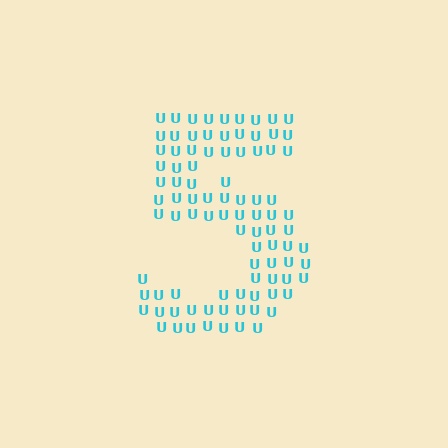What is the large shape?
The large shape is the digit 5.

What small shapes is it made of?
It is made of small letter U's.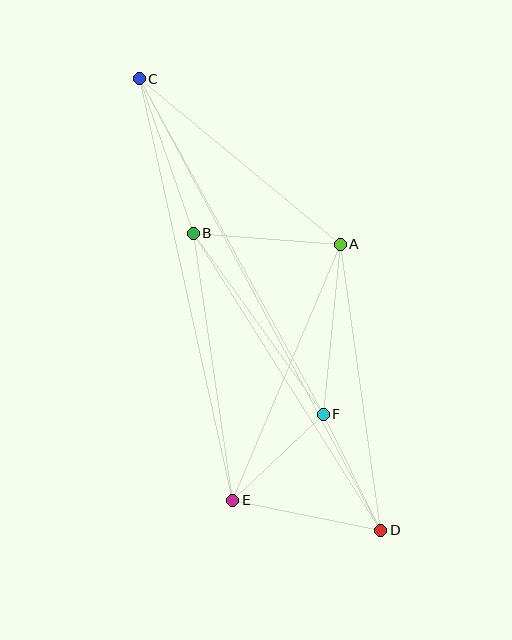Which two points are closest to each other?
Points E and F are closest to each other.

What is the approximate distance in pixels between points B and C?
The distance between B and C is approximately 164 pixels.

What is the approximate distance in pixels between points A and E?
The distance between A and E is approximately 278 pixels.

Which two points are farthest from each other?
Points C and D are farthest from each other.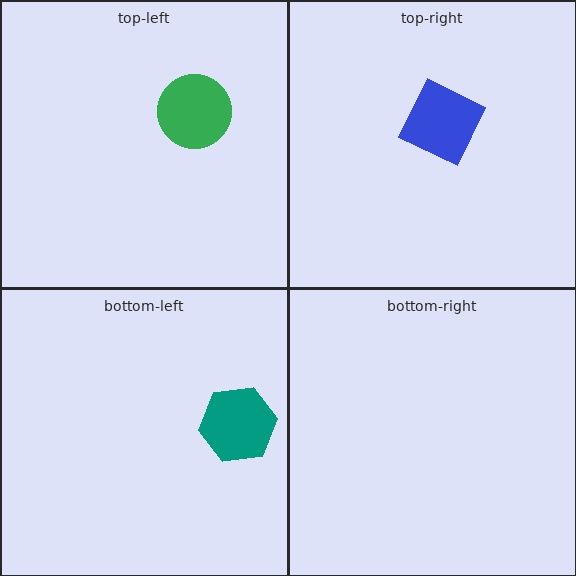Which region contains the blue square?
The top-right region.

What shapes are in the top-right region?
The blue square.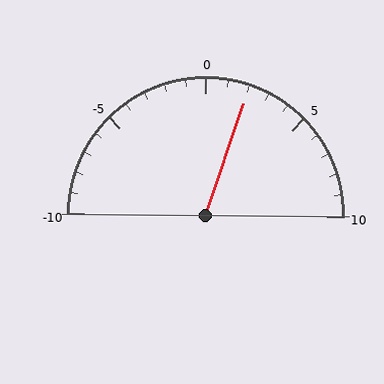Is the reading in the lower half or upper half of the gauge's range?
The reading is in the upper half of the range (-10 to 10).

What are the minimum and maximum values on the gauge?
The gauge ranges from -10 to 10.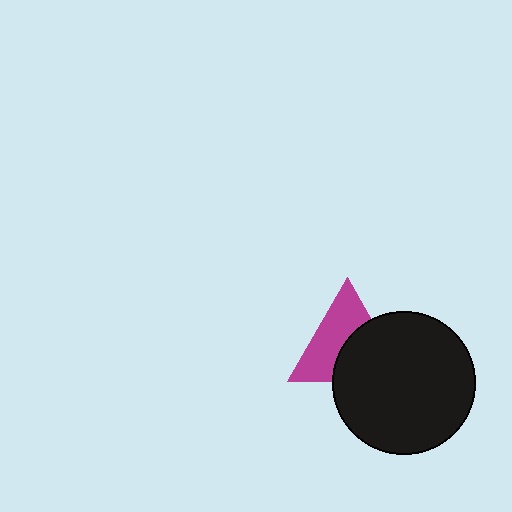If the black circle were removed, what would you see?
You would see the complete magenta triangle.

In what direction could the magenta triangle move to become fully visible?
The magenta triangle could move toward the upper-left. That would shift it out from behind the black circle entirely.